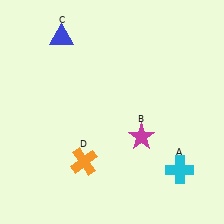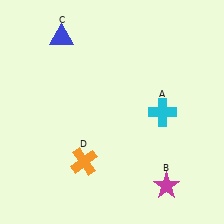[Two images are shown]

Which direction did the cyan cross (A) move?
The cyan cross (A) moved up.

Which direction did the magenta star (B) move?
The magenta star (B) moved down.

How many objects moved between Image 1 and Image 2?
2 objects moved between the two images.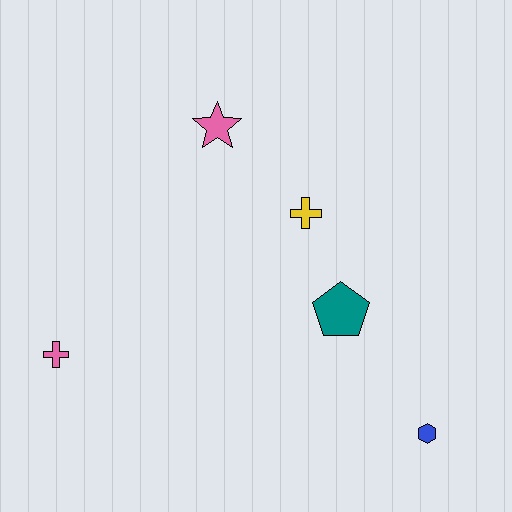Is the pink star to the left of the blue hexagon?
Yes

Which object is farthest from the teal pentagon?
The pink cross is farthest from the teal pentagon.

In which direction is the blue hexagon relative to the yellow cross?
The blue hexagon is below the yellow cross.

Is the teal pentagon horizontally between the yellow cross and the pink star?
No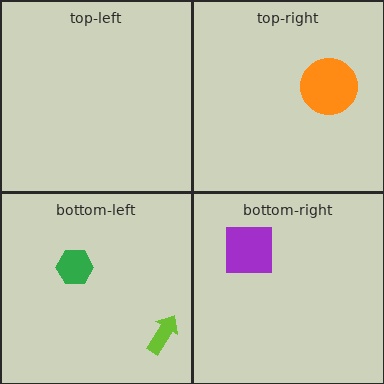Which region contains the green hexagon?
The bottom-left region.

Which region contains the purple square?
The bottom-right region.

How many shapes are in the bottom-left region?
2.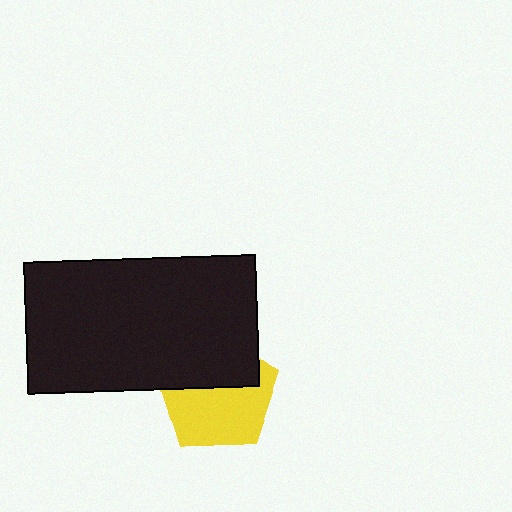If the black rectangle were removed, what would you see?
You would see the complete yellow pentagon.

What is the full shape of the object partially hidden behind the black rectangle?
The partially hidden object is a yellow pentagon.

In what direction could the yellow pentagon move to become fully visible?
The yellow pentagon could move down. That would shift it out from behind the black rectangle entirely.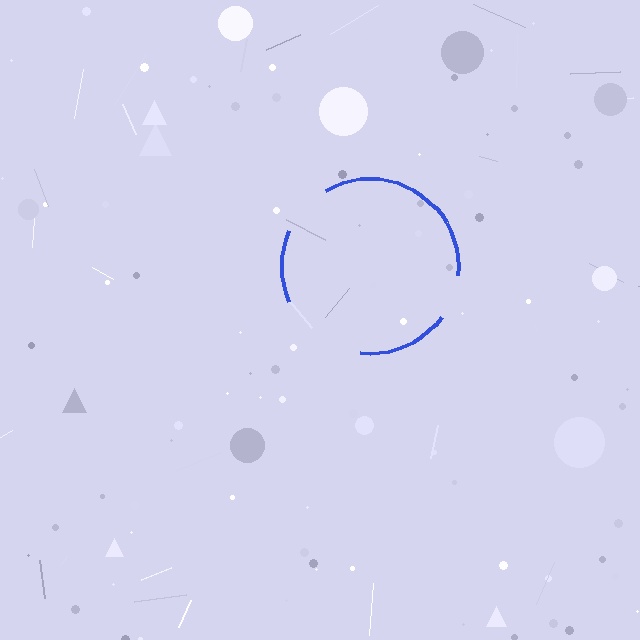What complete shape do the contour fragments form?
The contour fragments form a circle.